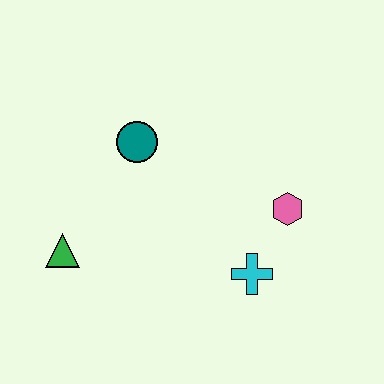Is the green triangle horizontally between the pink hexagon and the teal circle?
No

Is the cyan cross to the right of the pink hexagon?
No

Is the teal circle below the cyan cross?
No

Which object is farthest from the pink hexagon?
The green triangle is farthest from the pink hexagon.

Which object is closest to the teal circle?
The green triangle is closest to the teal circle.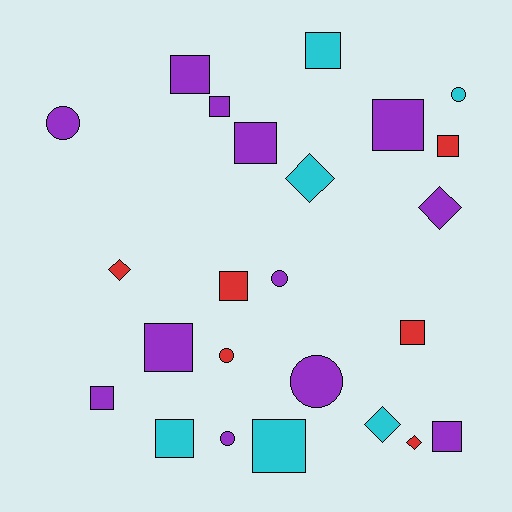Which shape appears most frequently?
Square, with 13 objects.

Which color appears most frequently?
Purple, with 12 objects.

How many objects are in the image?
There are 24 objects.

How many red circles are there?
There is 1 red circle.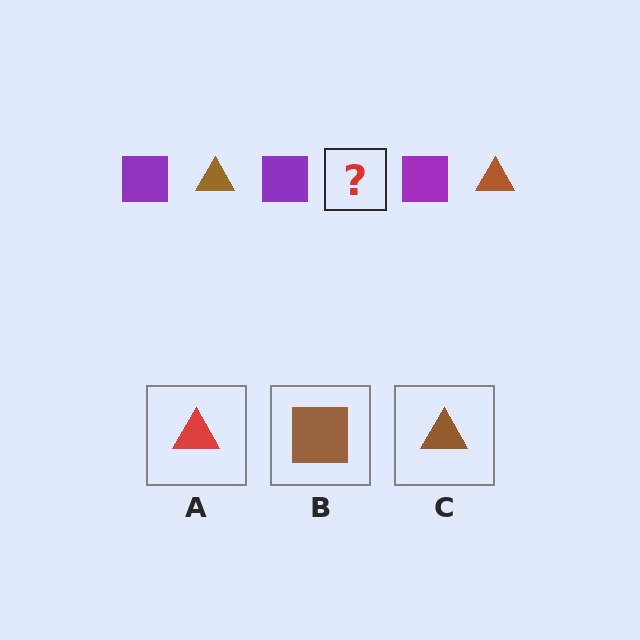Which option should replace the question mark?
Option C.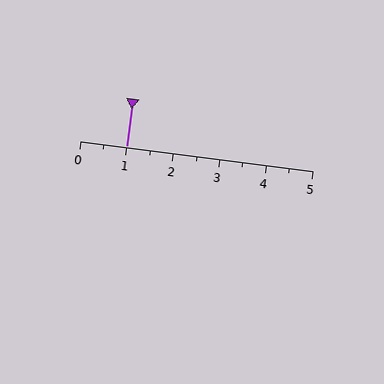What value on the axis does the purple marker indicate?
The marker indicates approximately 1.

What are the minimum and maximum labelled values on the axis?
The axis runs from 0 to 5.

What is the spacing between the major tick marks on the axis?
The major ticks are spaced 1 apart.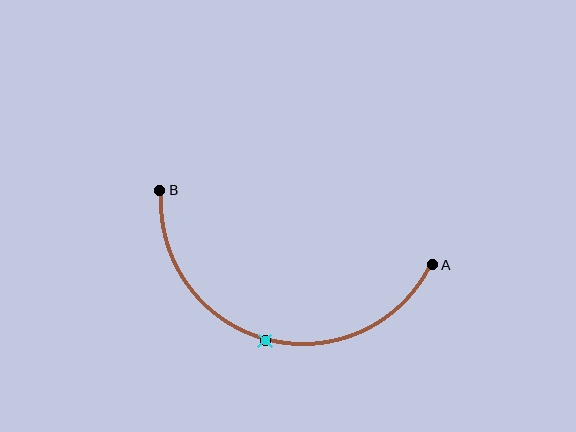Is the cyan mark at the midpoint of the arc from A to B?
Yes. The cyan mark lies on the arc at equal arc-length from both A and B — it is the arc midpoint.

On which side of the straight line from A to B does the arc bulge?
The arc bulges below the straight line connecting A and B.